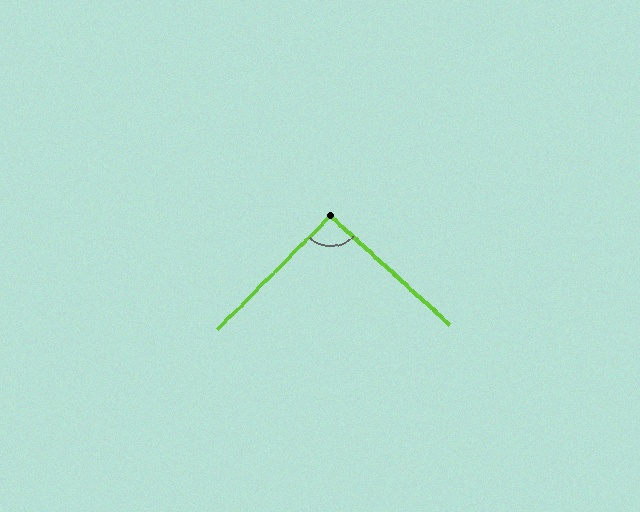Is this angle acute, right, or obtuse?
It is approximately a right angle.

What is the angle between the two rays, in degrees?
Approximately 92 degrees.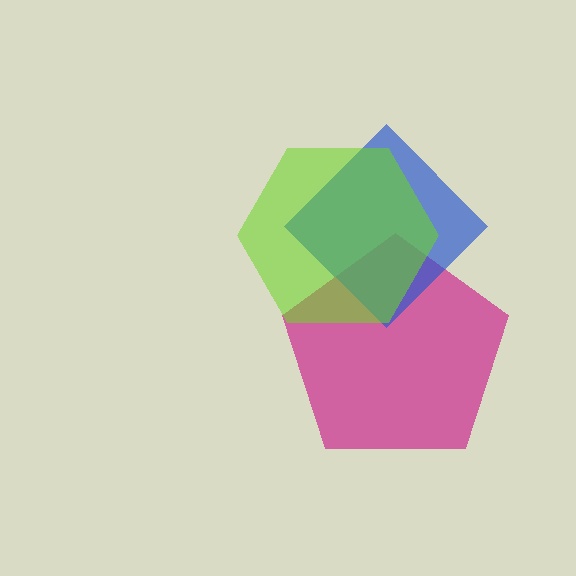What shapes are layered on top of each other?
The layered shapes are: a magenta pentagon, a blue diamond, a lime hexagon.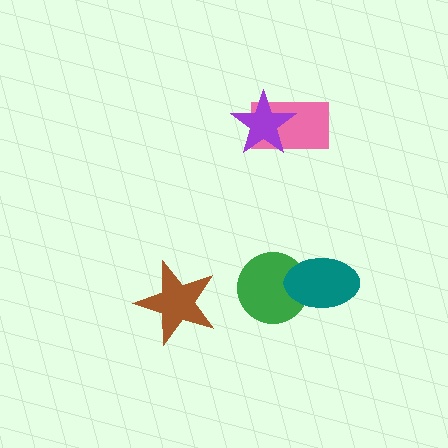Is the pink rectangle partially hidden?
Yes, it is partially covered by another shape.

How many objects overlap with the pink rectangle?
1 object overlaps with the pink rectangle.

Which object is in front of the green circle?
The teal ellipse is in front of the green circle.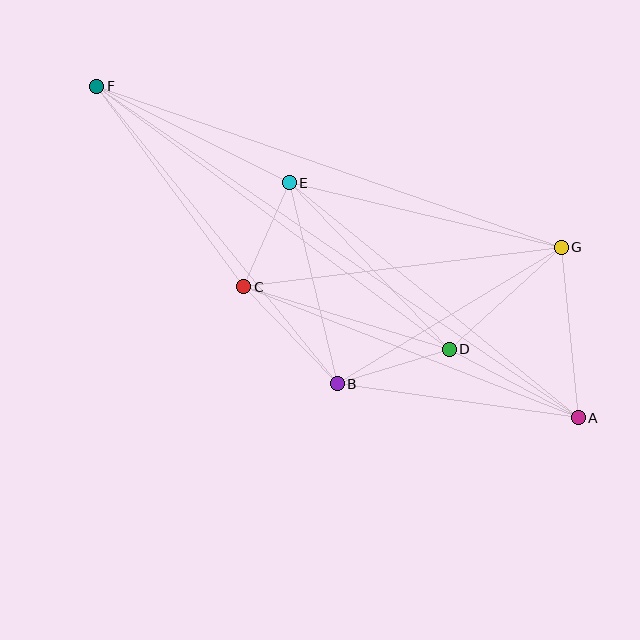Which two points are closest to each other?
Points C and E are closest to each other.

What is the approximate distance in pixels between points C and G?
The distance between C and G is approximately 320 pixels.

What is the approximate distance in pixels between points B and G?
The distance between B and G is approximately 262 pixels.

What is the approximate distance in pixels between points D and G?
The distance between D and G is approximately 152 pixels.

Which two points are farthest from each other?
Points A and F are farthest from each other.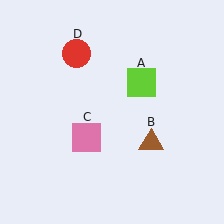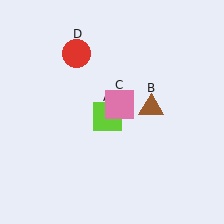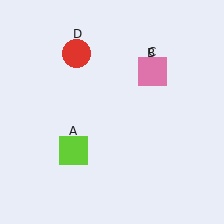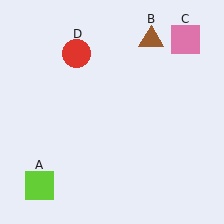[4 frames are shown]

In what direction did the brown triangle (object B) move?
The brown triangle (object B) moved up.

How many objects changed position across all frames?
3 objects changed position: lime square (object A), brown triangle (object B), pink square (object C).